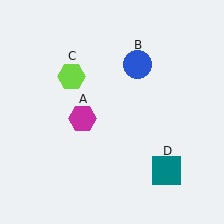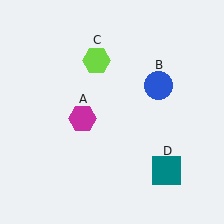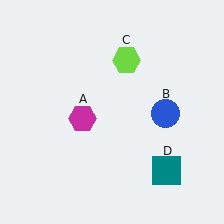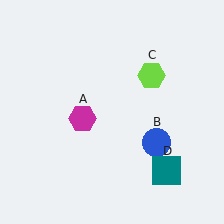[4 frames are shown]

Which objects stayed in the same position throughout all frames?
Magenta hexagon (object A) and teal square (object D) remained stationary.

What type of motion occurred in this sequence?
The blue circle (object B), lime hexagon (object C) rotated clockwise around the center of the scene.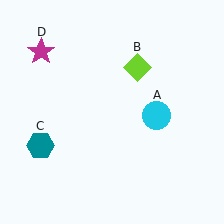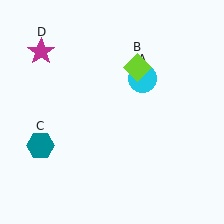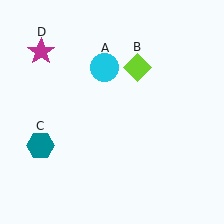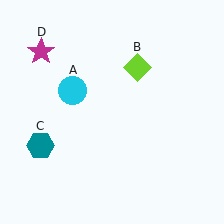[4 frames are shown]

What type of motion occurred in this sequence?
The cyan circle (object A) rotated counterclockwise around the center of the scene.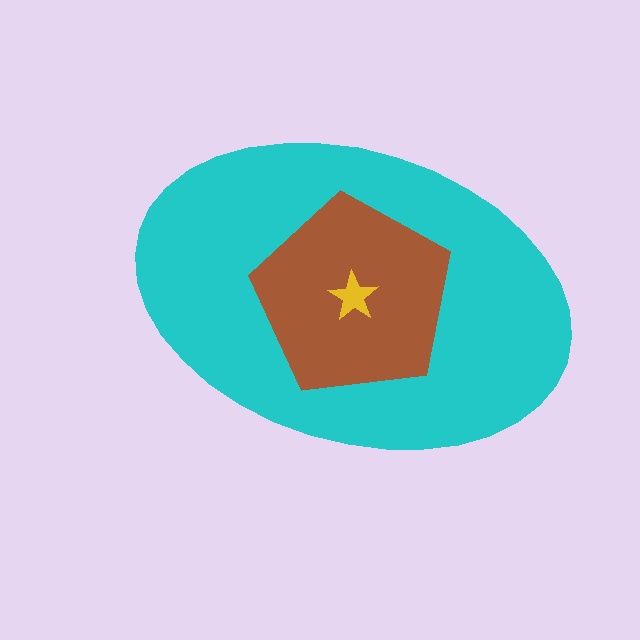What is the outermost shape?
The cyan ellipse.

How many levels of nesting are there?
3.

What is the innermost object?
The yellow star.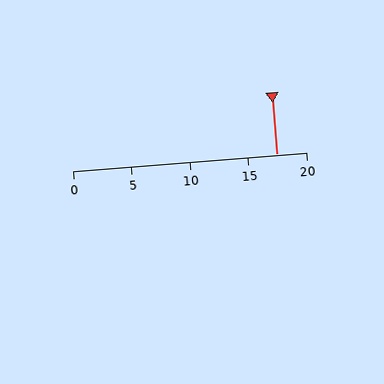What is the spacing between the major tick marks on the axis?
The major ticks are spaced 5 apart.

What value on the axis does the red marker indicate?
The marker indicates approximately 17.5.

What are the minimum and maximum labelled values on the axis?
The axis runs from 0 to 20.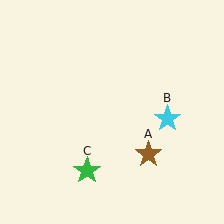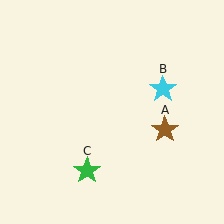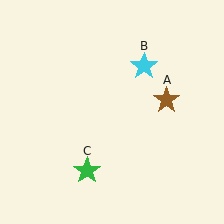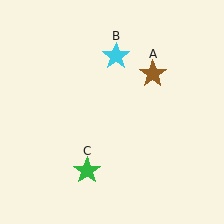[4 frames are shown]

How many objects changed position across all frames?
2 objects changed position: brown star (object A), cyan star (object B).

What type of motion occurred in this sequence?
The brown star (object A), cyan star (object B) rotated counterclockwise around the center of the scene.